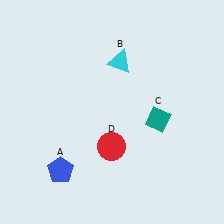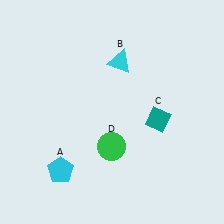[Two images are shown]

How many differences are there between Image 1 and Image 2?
There are 2 differences between the two images.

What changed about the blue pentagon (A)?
In Image 1, A is blue. In Image 2, it changed to cyan.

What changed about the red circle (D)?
In Image 1, D is red. In Image 2, it changed to green.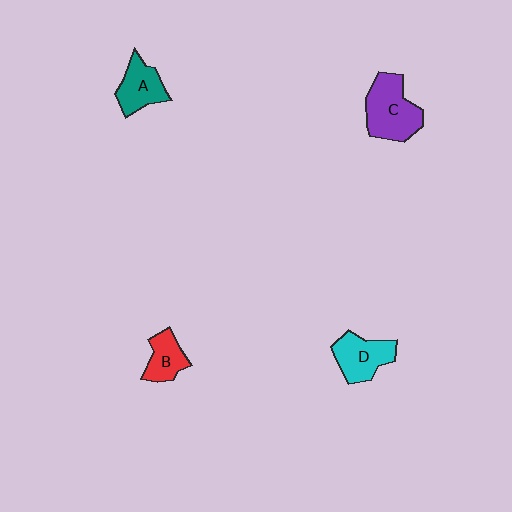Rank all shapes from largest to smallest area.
From largest to smallest: C (purple), D (cyan), A (teal), B (red).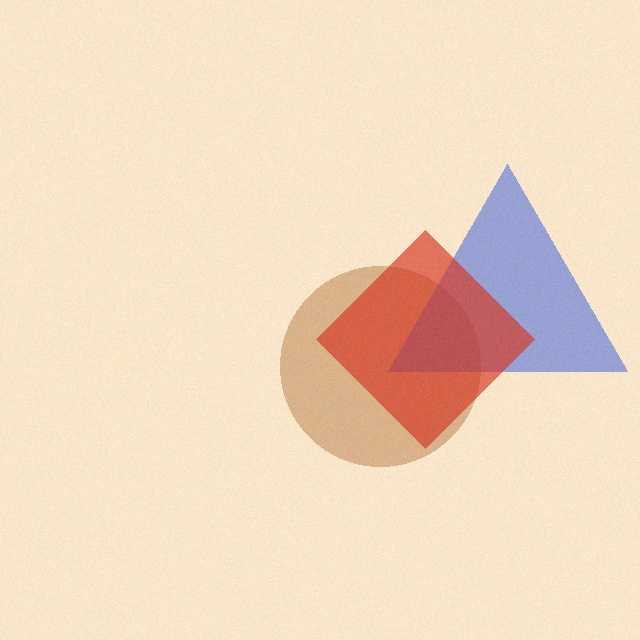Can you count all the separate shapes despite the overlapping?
Yes, there are 3 separate shapes.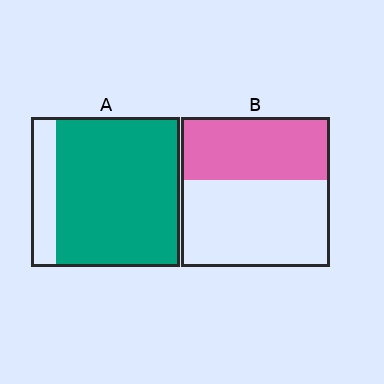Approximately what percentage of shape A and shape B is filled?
A is approximately 85% and B is approximately 40%.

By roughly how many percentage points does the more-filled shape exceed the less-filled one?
By roughly 40 percentage points (A over B).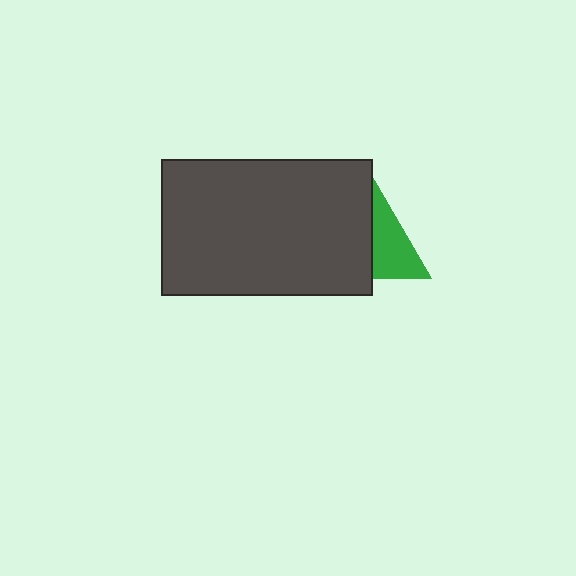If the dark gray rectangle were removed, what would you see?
You would see the complete green triangle.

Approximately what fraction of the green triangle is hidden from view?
Roughly 55% of the green triangle is hidden behind the dark gray rectangle.